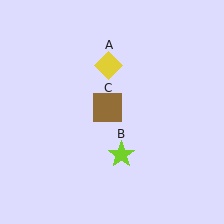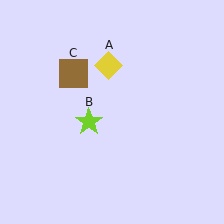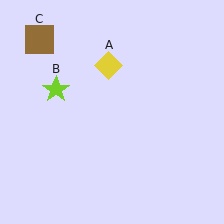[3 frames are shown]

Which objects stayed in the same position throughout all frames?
Yellow diamond (object A) remained stationary.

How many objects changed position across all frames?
2 objects changed position: lime star (object B), brown square (object C).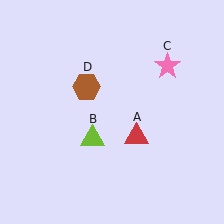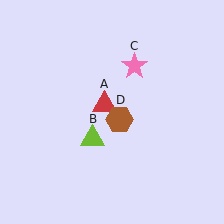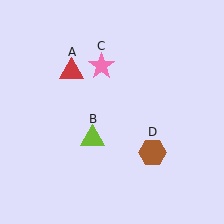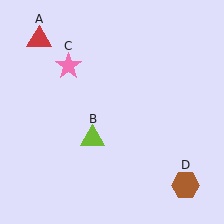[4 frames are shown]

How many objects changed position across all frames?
3 objects changed position: red triangle (object A), pink star (object C), brown hexagon (object D).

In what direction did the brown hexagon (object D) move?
The brown hexagon (object D) moved down and to the right.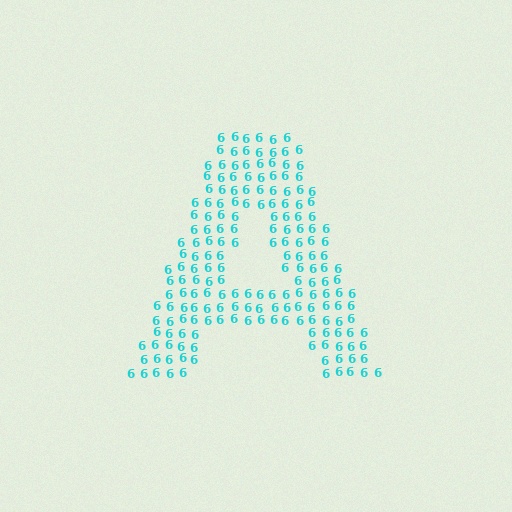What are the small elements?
The small elements are digit 6's.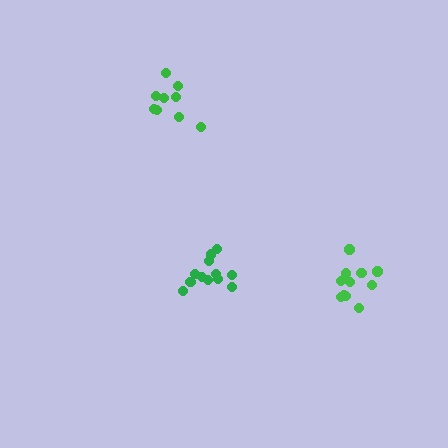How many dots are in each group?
Group 1: 9 dots, Group 2: 11 dots, Group 3: 12 dots (32 total).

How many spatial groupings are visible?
There are 3 spatial groupings.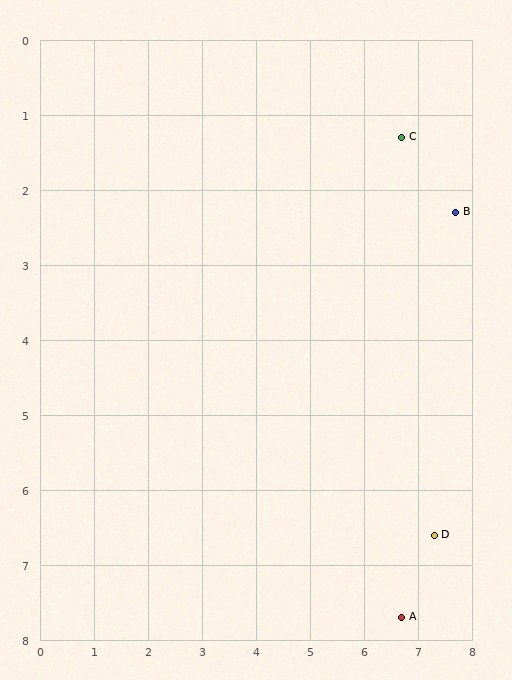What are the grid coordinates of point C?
Point C is at approximately (6.7, 1.3).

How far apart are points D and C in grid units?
Points D and C are about 5.3 grid units apart.